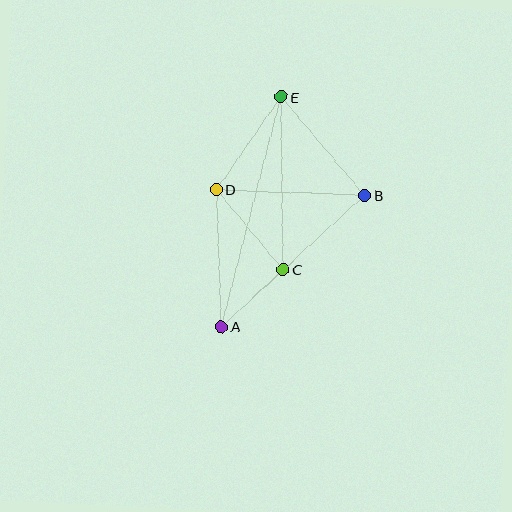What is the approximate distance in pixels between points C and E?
The distance between C and E is approximately 172 pixels.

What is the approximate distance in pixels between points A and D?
The distance between A and D is approximately 137 pixels.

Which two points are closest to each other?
Points A and C are closest to each other.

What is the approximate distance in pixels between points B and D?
The distance between B and D is approximately 148 pixels.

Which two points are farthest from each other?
Points A and E are farthest from each other.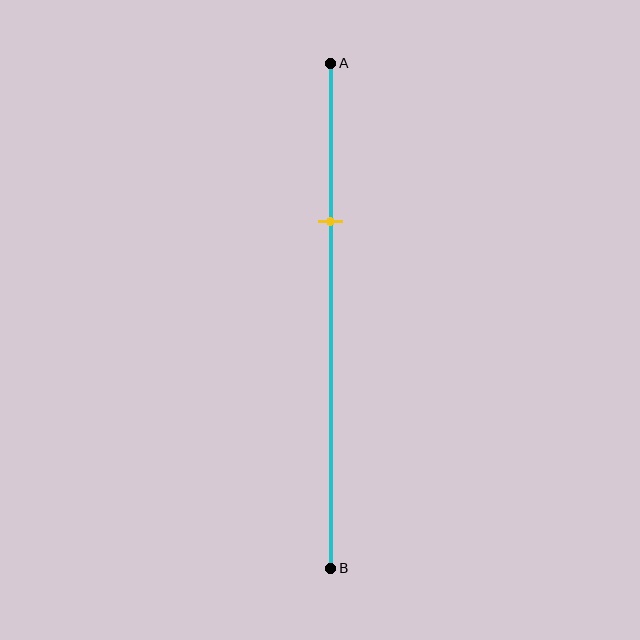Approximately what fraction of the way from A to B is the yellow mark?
The yellow mark is approximately 30% of the way from A to B.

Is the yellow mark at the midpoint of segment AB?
No, the mark is at about 30% from A, not at the 50% midpoint.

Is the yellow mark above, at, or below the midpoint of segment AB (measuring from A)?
The yellow mark is above the midpoint of segment AB.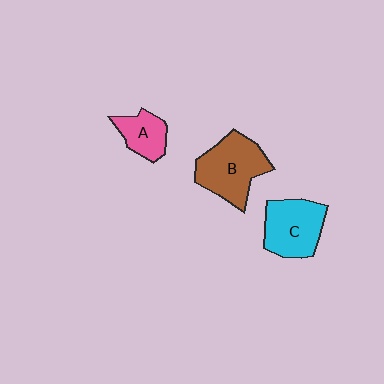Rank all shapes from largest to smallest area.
From largest to smallest: B (brown), C (cyan), A (pink).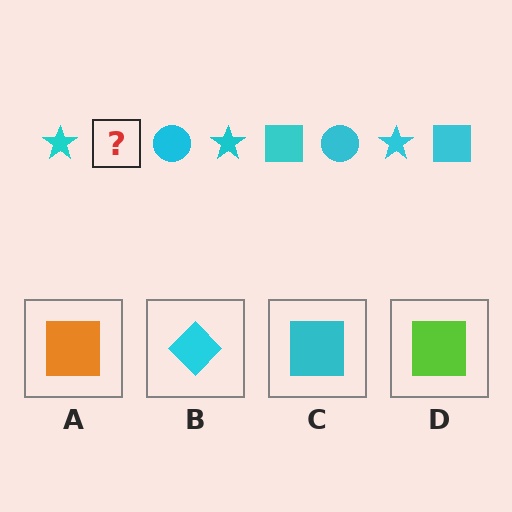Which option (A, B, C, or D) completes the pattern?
C.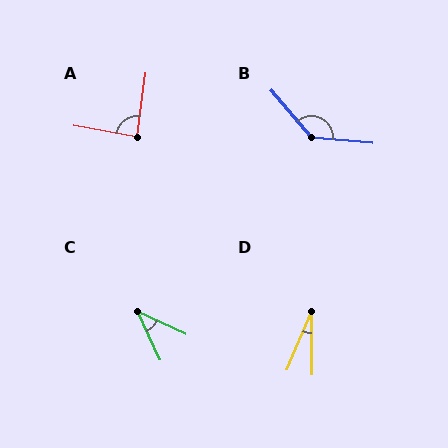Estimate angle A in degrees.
Approximately 87 degrees.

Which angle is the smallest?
D, at approximately 23 degrees.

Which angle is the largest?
B, at approximately 136 degrees.